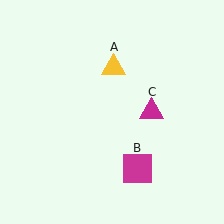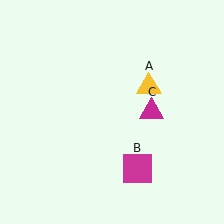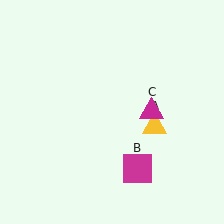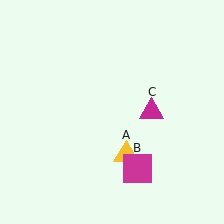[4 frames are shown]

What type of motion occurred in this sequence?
The yellow triangle (object A) rotated clockwise around the center of the scene.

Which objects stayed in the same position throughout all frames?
Magenta square (object B) and magenta triangle (object C) remained stationary.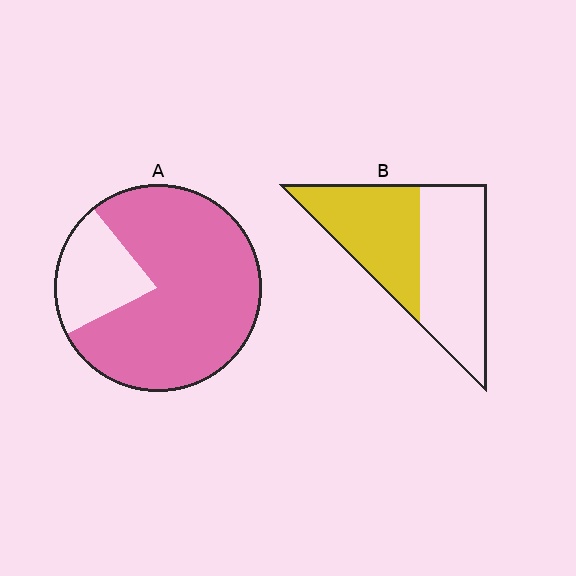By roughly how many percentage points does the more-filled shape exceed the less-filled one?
By roughly 35 percentage points (A over B).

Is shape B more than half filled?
Roughly half.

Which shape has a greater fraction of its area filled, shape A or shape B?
Shape A.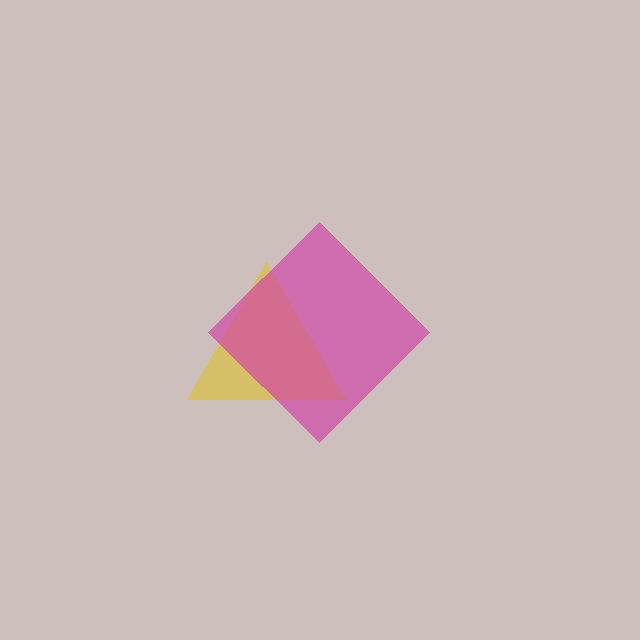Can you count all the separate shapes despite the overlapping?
Yes, there are 2 separate shapes.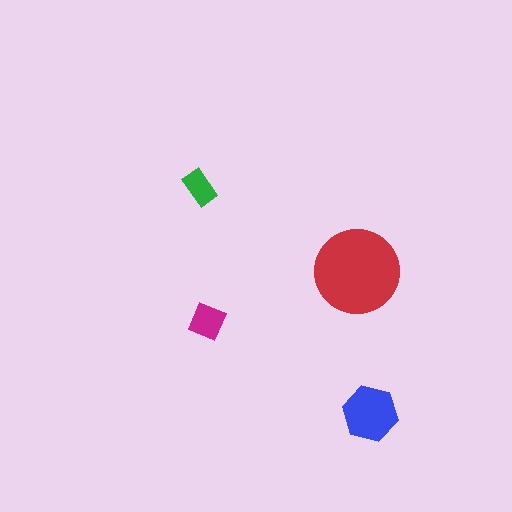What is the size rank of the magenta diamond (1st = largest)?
3rd.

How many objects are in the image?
There are 4 objects in the image.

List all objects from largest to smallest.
The red circle, the blue hexagon, the magenta diamond, the green rectangle.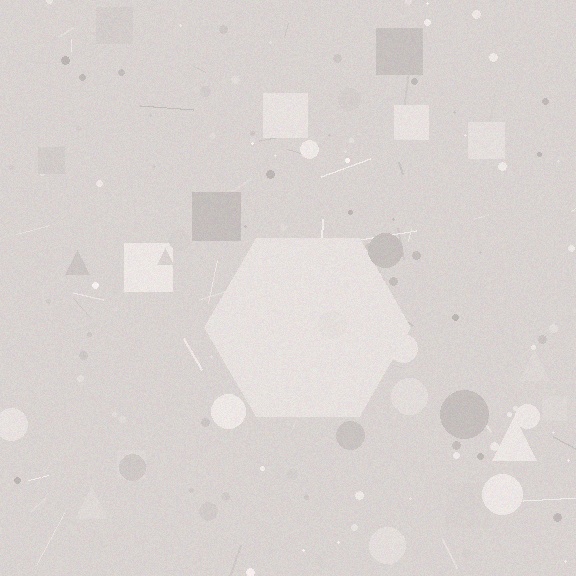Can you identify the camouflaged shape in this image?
The camouflaged shape is a hexagon.